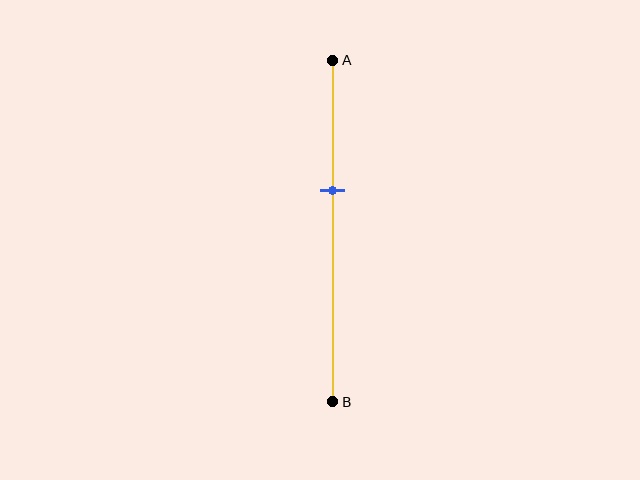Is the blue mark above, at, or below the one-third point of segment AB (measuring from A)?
The blue mark is below the one-third point of segment AB.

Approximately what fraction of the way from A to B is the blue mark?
The blue mark is approximately 40% of the way from A to B.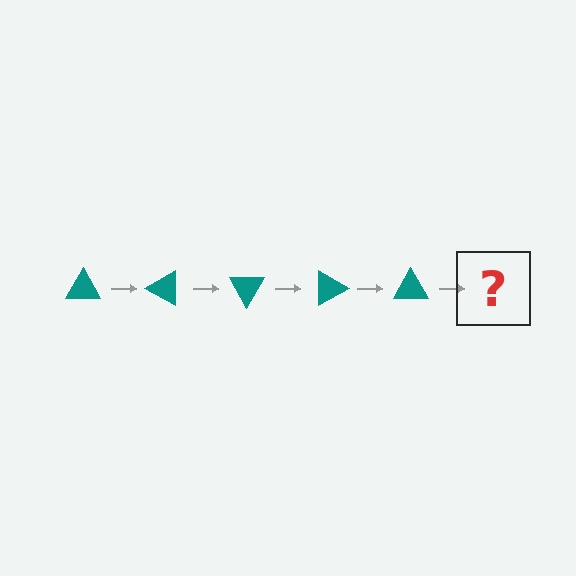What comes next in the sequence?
The next element should be a teal triangle rotated 150 degrees.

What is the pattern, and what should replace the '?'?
The pattern is that the triangle rotates 30 degrees each step. The '?' should be a teal triangle rotated 150 degrees.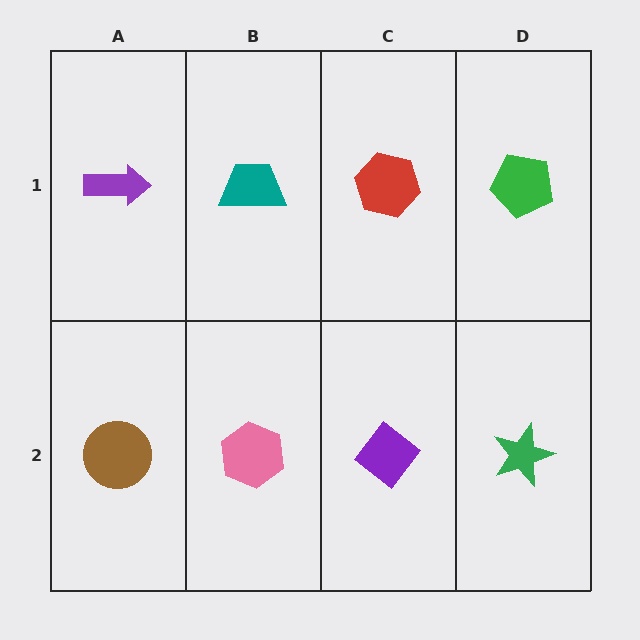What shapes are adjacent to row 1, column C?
A purple diamond (row 2, column C), a teal trapezoid (row 1, column B), a green pentagon (row 1, column D).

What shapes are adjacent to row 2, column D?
A green pentagon (row 1, column D), a purple diamond (row 2, column C).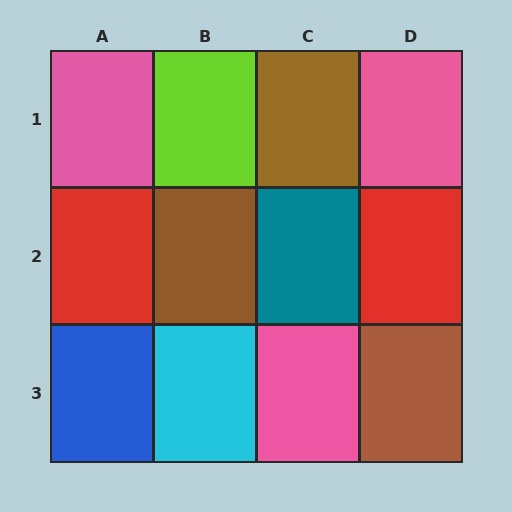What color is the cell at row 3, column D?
Brown.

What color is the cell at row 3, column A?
Blue.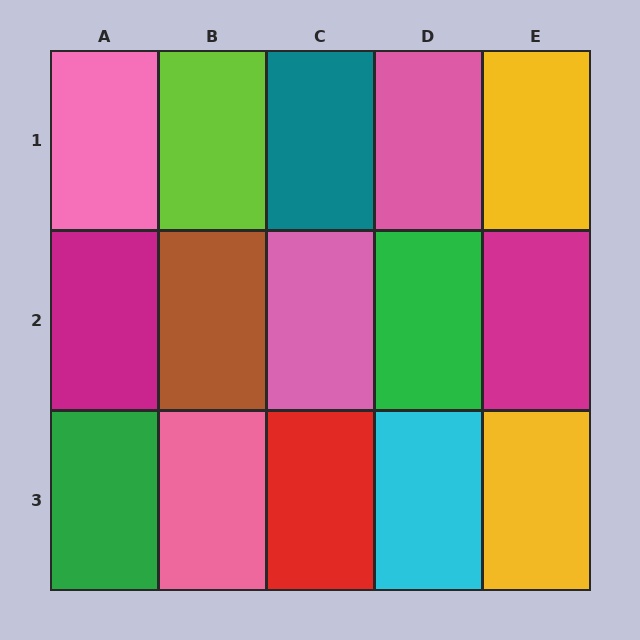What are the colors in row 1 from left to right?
Pink, lime, teal, pink, yellow.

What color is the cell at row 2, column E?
Magenta.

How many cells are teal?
1 cell is teal.